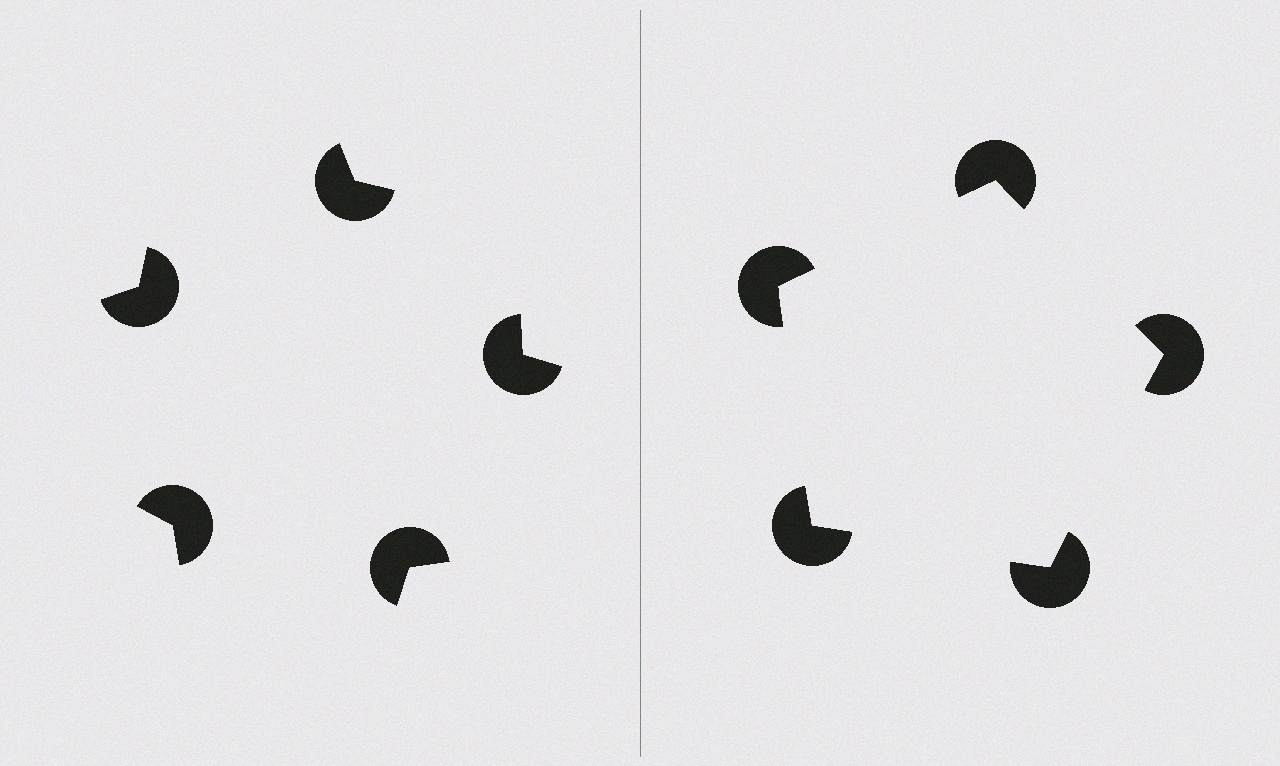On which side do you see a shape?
An illusory pentagon appears on the right side. On the left side the wedge cuts are rotated, so no coherent shape forms.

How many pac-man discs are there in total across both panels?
10 — 5 on each side.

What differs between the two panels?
The pac-man discs are positioned identically on both sides; only the wedge orientations differ. On the right they align to a pentagon; on the left they are misaligned.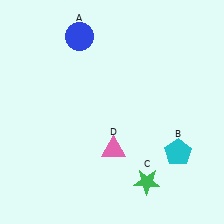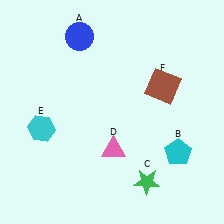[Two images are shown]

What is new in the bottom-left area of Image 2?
A cyan hexagon (E) was added in the bottom-left area of Image 2.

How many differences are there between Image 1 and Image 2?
There are 2 differences between the two images.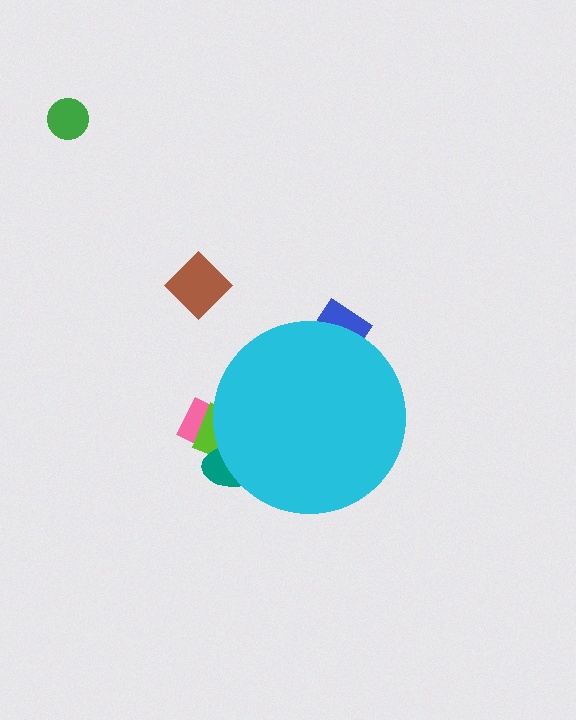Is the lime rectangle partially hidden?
Yes, the lime rectangle is partially hidden behind the cyan circle.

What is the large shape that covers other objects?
A cyan circle.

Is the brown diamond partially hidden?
No, the brown diamond is fully visible.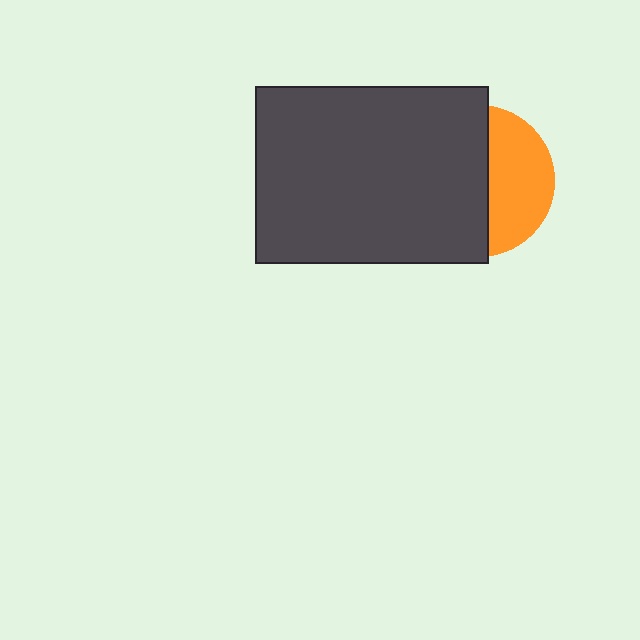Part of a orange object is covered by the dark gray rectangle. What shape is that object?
It is a circle.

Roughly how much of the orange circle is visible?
A small part of it is visible (roughly 41%).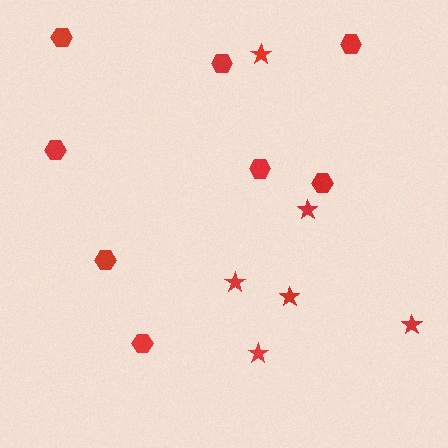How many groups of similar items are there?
There are 2 groups: one group of stars (6) and one group of hexagons (8).